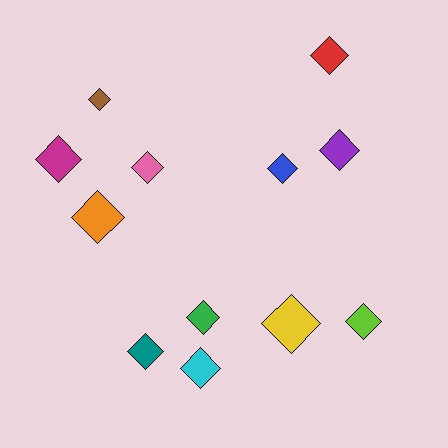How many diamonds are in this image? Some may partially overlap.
There are 12 diamonds.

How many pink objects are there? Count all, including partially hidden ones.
There is 1 pink object.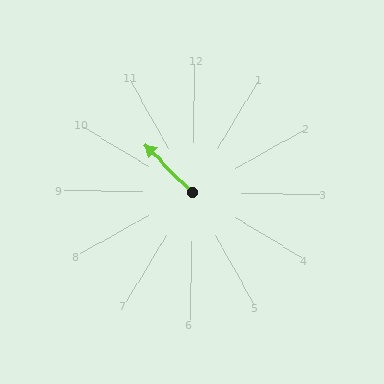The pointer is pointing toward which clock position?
Roughly 10 o'clock.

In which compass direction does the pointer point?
Northwest.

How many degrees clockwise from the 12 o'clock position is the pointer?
Approximately 314 degrees.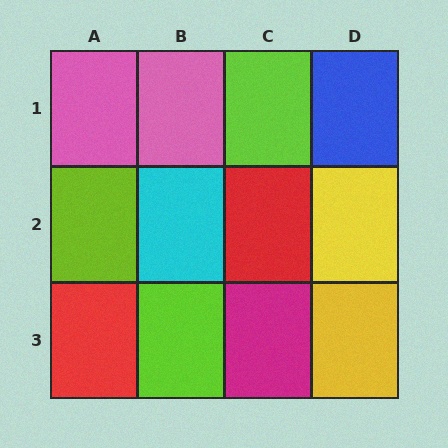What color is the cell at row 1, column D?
Blue.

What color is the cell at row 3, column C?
Magenta.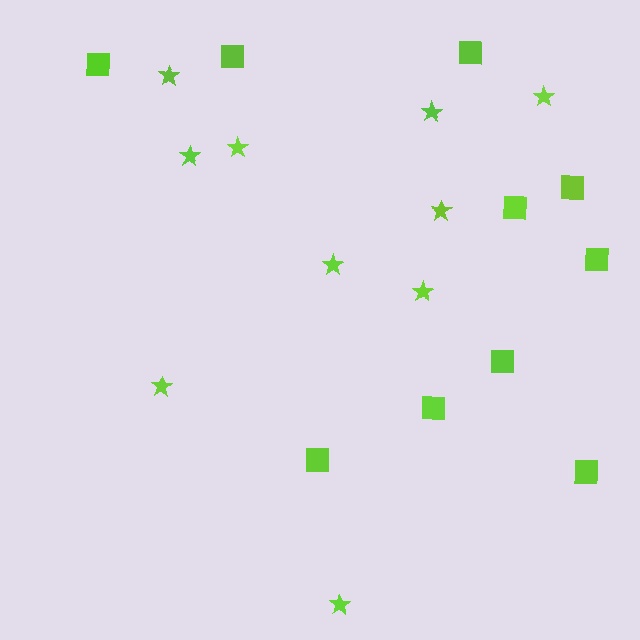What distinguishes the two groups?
There are 2 groups: one group of stars (10) and one group of squares (10).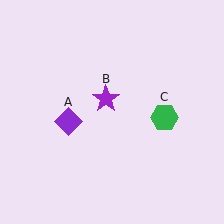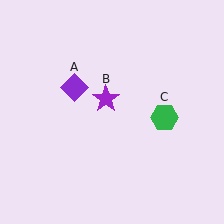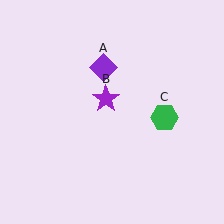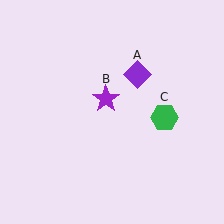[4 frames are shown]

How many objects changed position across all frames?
1 object changed position: purple diamond (object A).